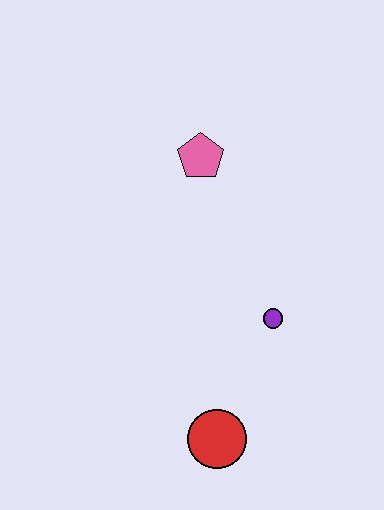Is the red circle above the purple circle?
No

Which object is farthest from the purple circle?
The pink pentagon is farthest from the purple circle.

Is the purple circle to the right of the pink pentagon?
Yes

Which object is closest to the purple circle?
The red circle is closest to the purple circle.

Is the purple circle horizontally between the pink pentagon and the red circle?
No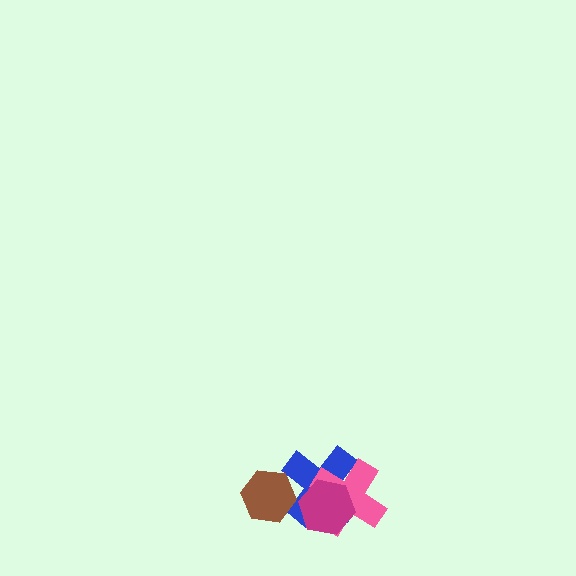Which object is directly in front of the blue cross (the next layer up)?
The pink cross is directly in front of the blue cross.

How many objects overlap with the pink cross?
2 objects overlap with the pink cross.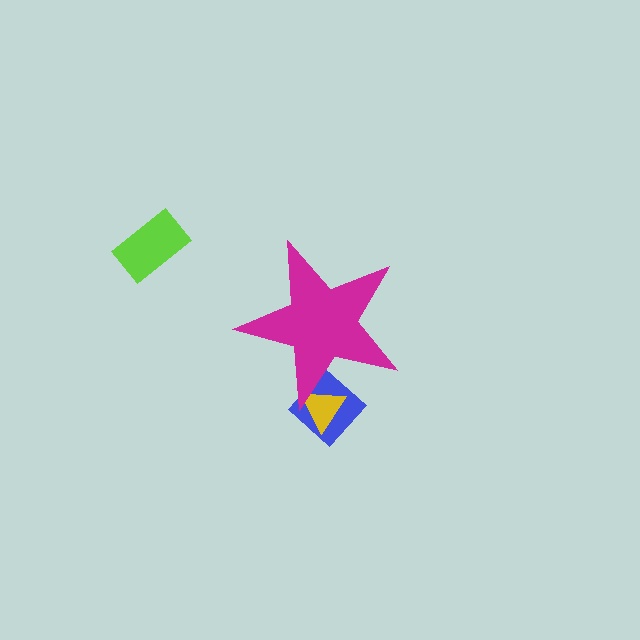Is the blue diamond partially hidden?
Yes, the blue diamond is partially hidden behind the magenta star.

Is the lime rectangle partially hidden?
No, the lime rectangle is fully visible.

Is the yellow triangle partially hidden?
Yes, the yellow triangle is partially hidden behind the magenta star.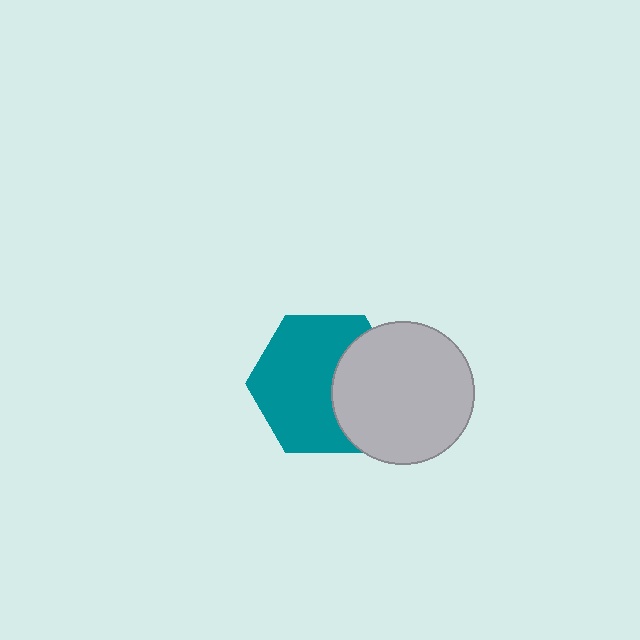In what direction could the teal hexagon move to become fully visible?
The teal hexagon could move left. That would shift it out from behind the light gray circle entirely.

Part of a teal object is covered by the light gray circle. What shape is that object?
It is a hexagon.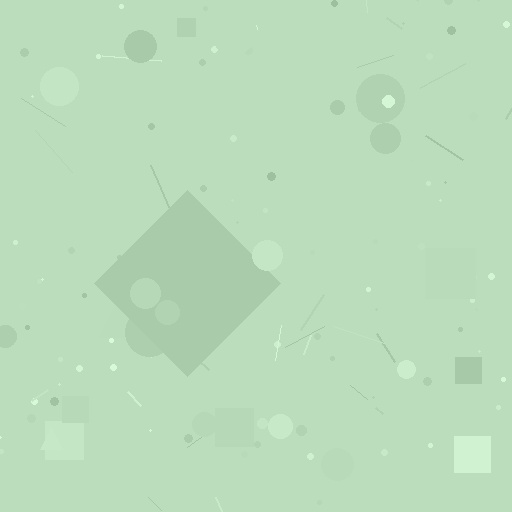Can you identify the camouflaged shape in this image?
The camouflaged shape is a diamond.